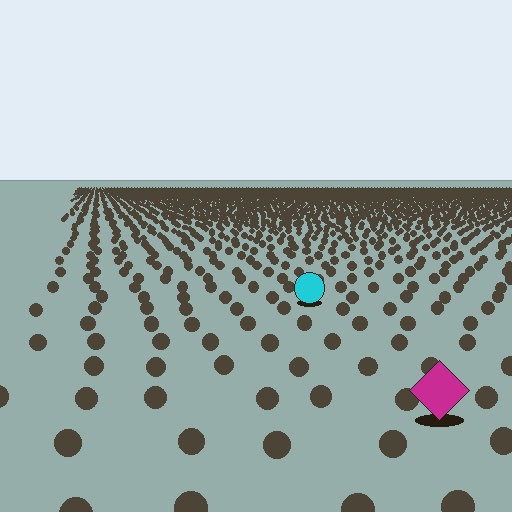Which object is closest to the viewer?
The magenta diamond is closest. The texture marks near it are larger and more spread out.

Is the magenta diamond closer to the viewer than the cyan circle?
Yes. The magenta diamond is closer — you can tell from the texture gradient: the ground texture is coarser near it.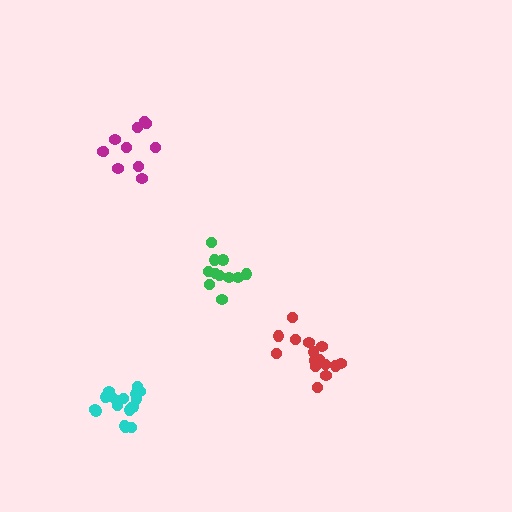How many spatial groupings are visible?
There are 4 spatial groupings.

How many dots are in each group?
Group 1: 15 dots, Group 2: 11 dots, Group 3: 11 dots, Group 4: 17 dots (54 total).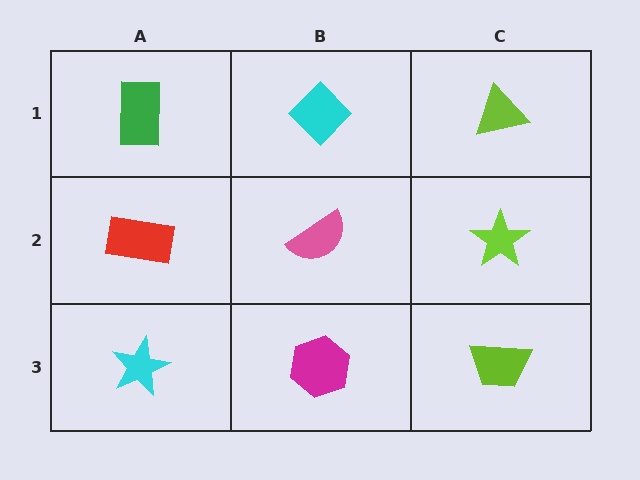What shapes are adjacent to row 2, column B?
A cyan diamond (row 1, column B), a magenta hexagon (row 3, column B), a red rectangle (row 2, column A), a lime star (row 2, column C).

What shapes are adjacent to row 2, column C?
A lime triangle (row 1, column C), a lime trapezoid (row 3, column C), a pink semicircle (row 2, column B).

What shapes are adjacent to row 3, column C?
A lime star (row 2, column C), a magenta hexagon (row 3, column B).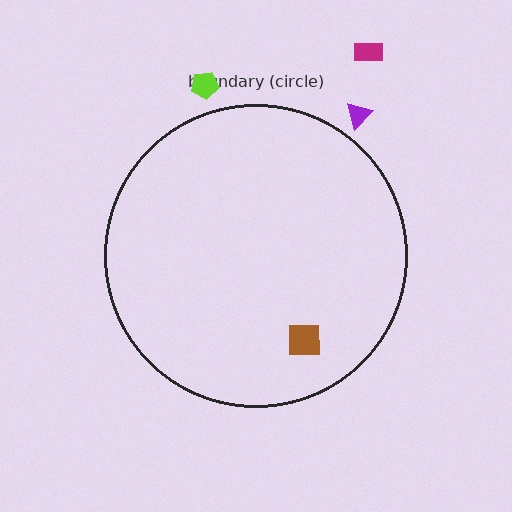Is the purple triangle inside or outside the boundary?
Outside.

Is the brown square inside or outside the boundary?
Inside.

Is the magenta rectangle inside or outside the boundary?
Outside.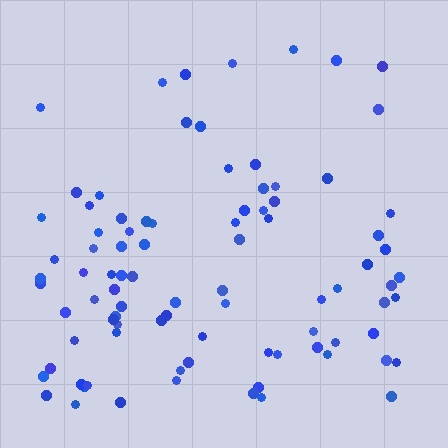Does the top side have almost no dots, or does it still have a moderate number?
Still a moderate number, just noticeably fewer than the bottom.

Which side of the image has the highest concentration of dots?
The bottom.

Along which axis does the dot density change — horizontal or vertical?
Vertical.